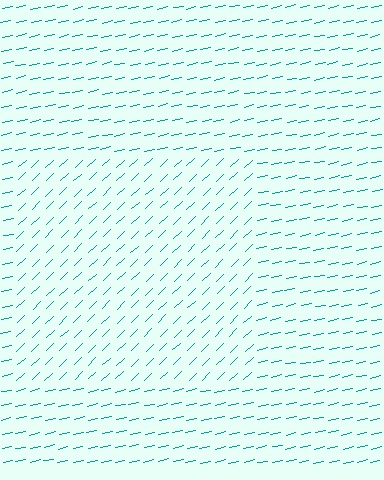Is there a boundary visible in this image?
Yes, there is a texture boundary formed by a change in line orientation.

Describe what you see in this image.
The image is filled with small teal line segments. A rectangle region in the image has lines oriented differently from the surrounding lines, creating a visible texture boundary.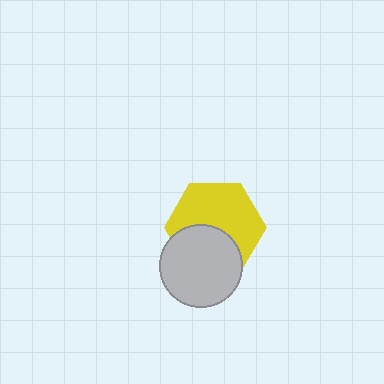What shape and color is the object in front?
The object in front is a light gray circle.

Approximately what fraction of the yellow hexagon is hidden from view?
Roughly 39% of the yellow hexagon is hidden behind the light gray circle.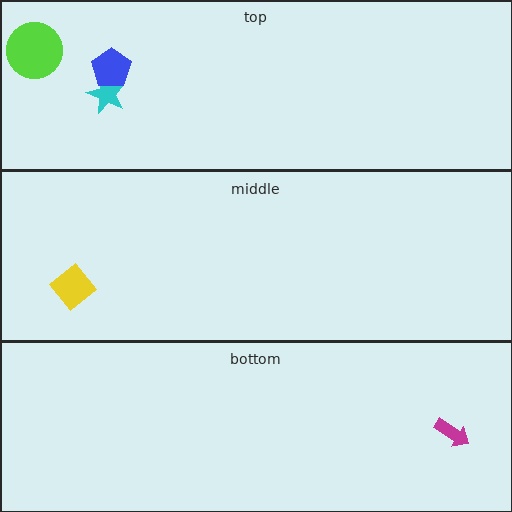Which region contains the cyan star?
The top region.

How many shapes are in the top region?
3.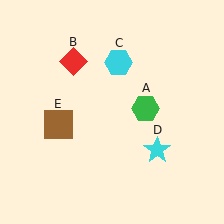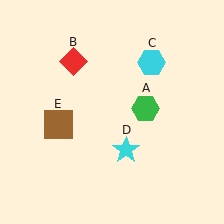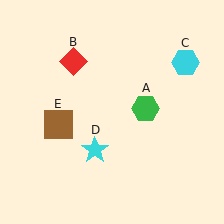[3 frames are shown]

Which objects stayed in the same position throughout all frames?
Green hexagon (object A) and red diamond (object B) and brown square (object E) remained stationary.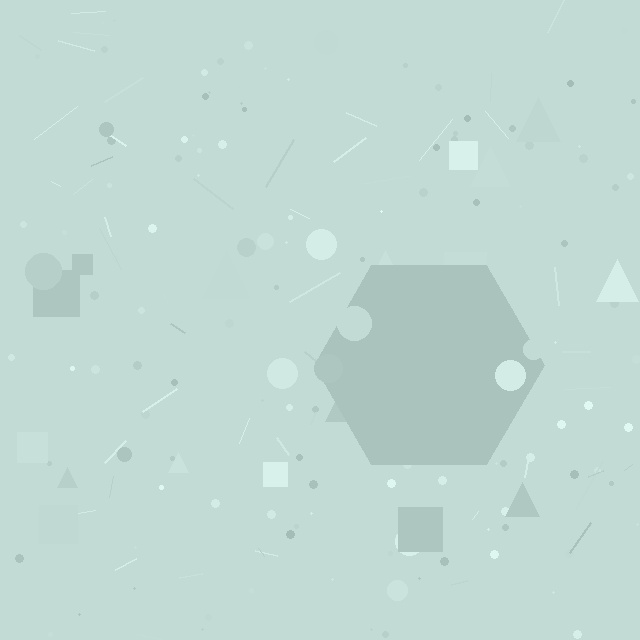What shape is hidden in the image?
A hexagon is hidden in the image.